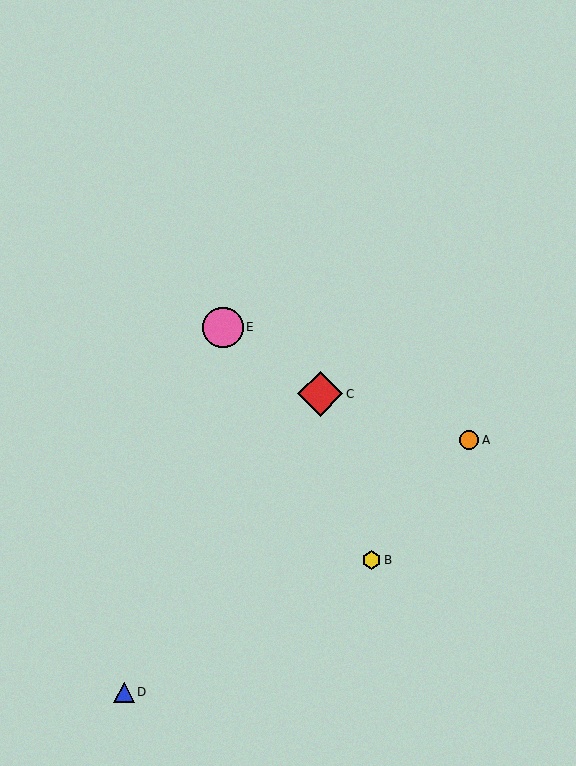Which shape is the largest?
The red diamond (labeled C) is the largest.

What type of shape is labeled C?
Shape C is a red diamond.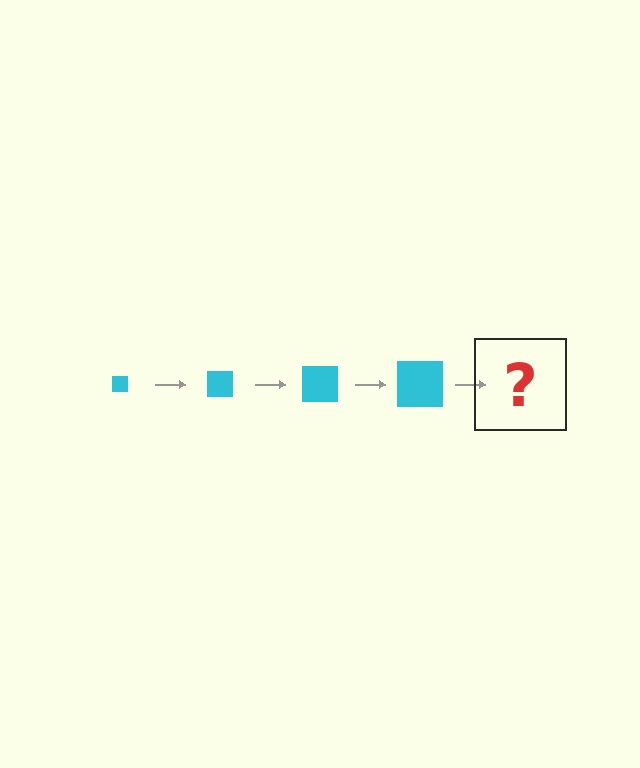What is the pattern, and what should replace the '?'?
The pattern is that the square gets progressively larger each step. The '?' should be a cyan square, larger than the previous one.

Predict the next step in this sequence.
The next step is a cyan square, larger than the previous one.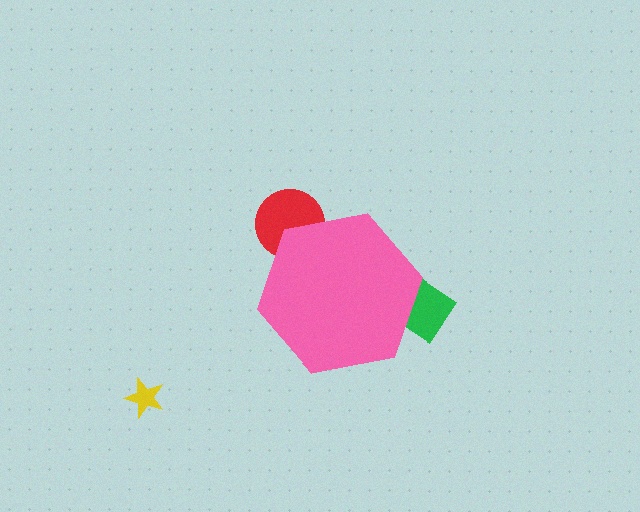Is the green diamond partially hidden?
Yes, the green diamond is partially hidden behind the pink hexagon.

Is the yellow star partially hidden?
No, the yellow star is fully visible.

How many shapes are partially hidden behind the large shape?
2 shapes are partially hidden.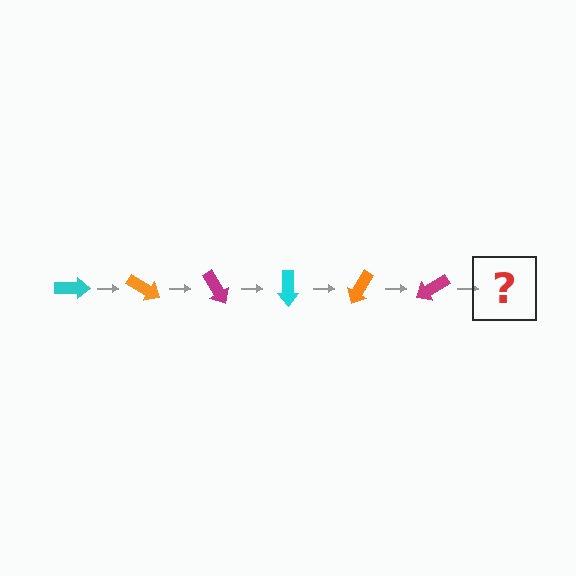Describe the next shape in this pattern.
It should be a cyan arrow, rotated 180 degrees from the start.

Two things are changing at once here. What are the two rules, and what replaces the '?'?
The two rules are that it rotates 30 degrees each step and the color cycles through cyan, orange, and magenta. The '?' should be a cyan arrow, rotated 180 degrees from the start.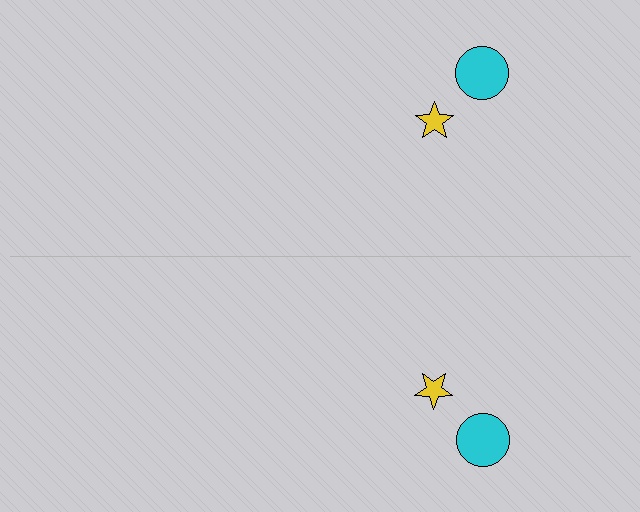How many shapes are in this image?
There are 4 shapes in this image.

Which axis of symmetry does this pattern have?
The pattern has a horizontal axis of symmetry running through the center of the image.